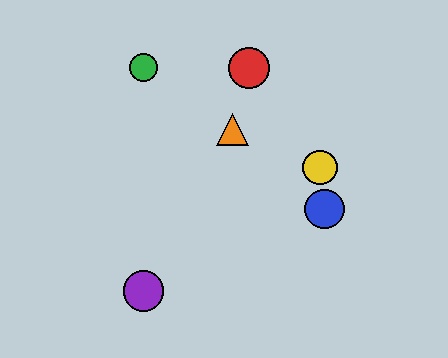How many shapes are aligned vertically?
2 shapes (the green circle, the purple circle) are aligned vertically.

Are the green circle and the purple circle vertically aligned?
Yes, both are at x≈143.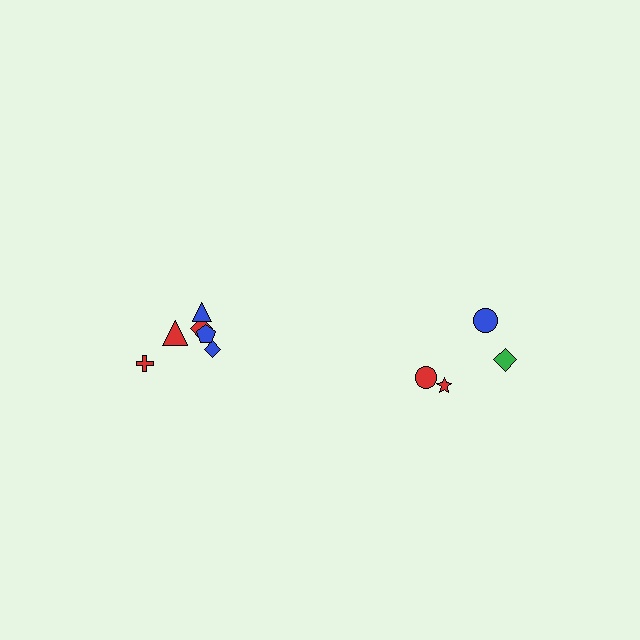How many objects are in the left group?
There are 6 objects.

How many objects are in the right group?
There are 4 objects.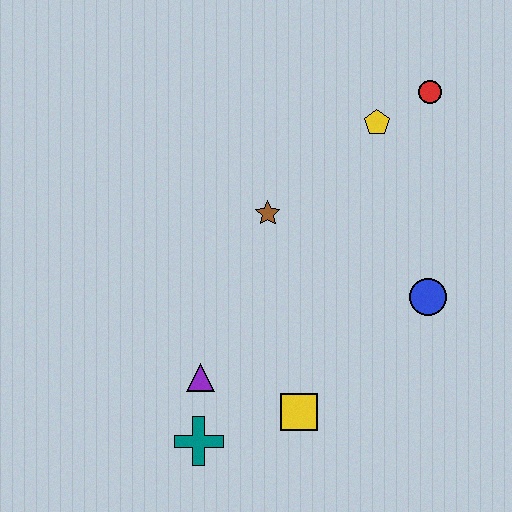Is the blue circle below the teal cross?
No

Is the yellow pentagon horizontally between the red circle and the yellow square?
Yes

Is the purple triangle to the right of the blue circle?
No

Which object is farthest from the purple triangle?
The red circle is farthest from the purple triangle.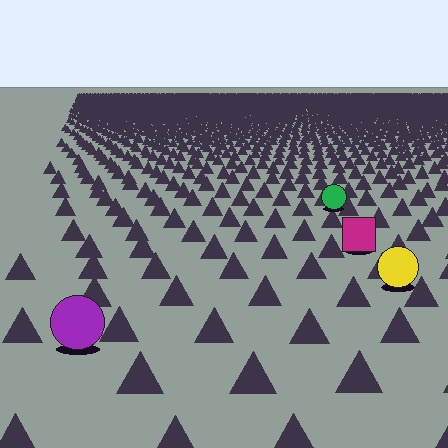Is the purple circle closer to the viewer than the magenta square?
Yes. The purple circle is closer — you can tell from the texture gradient: the ground texture is coarser near it.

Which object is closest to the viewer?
The purple circle is closest. The texture marks near it are larger and more spread out.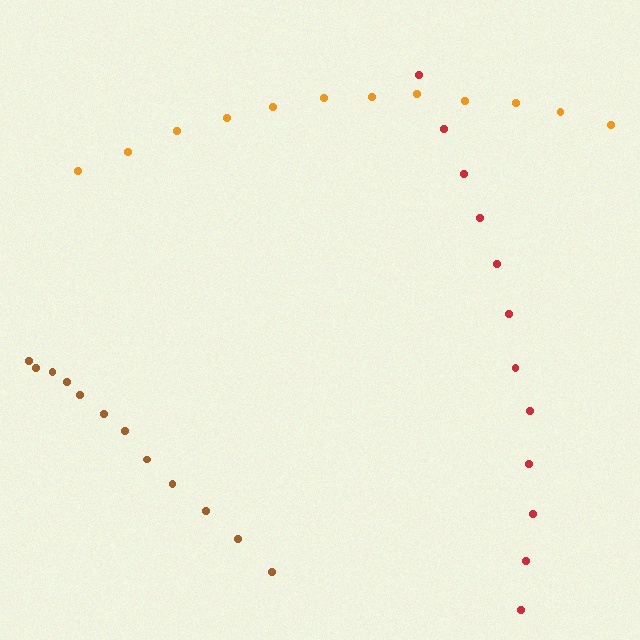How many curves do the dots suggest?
There are 3 distinct paths.